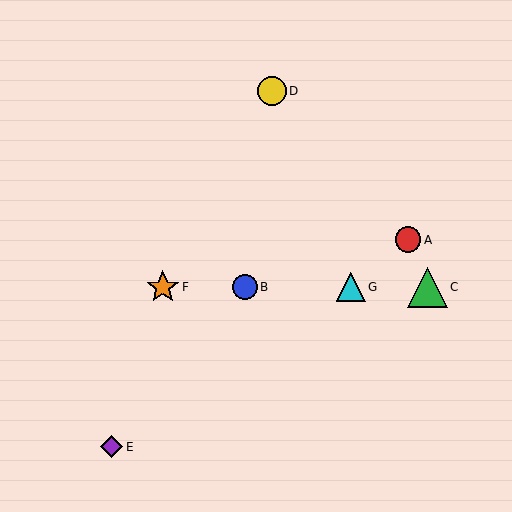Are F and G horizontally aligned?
Yes, both are at y≈287.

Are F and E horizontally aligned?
No, F is at y≈287 and E is at y≈447.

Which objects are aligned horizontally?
Objects B, C, F, G are aligned horizontally.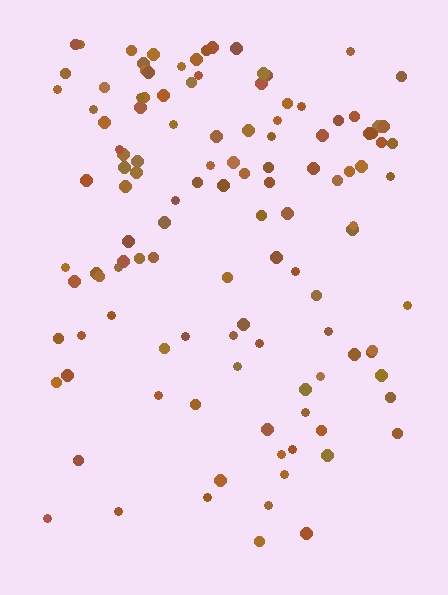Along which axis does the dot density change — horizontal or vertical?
Vertical.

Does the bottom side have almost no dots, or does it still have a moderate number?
Still a moderate number, just noticeably fewer than the top.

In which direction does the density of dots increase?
From bottom to top, with the top side densest.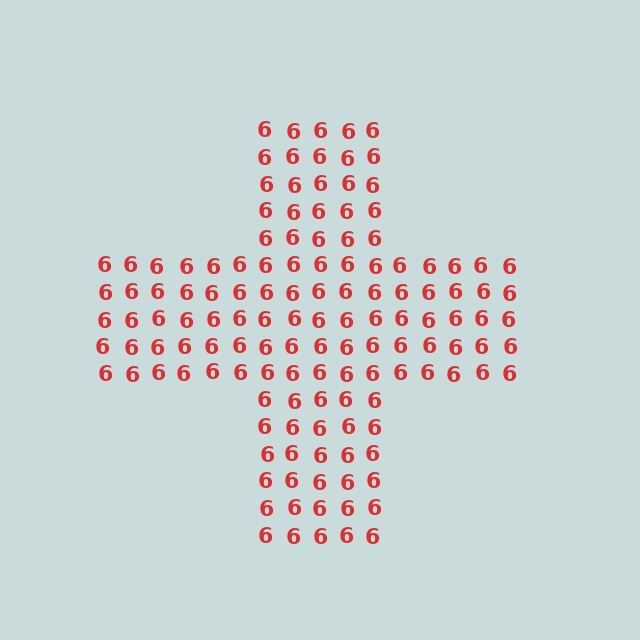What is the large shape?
The large shape is a cross.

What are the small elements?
The small elements are digit 6's.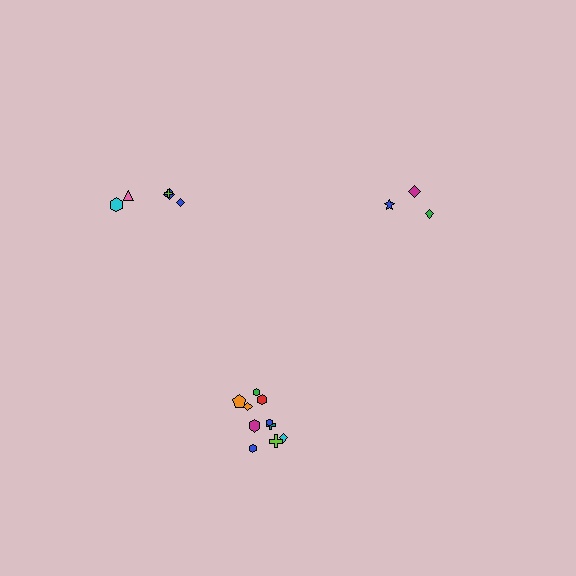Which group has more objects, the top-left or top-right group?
The top-left group.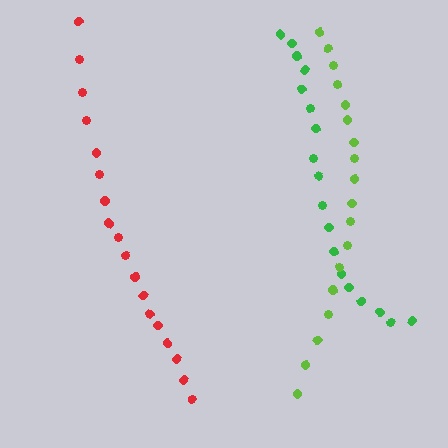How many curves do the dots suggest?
There are 3 distinct paths.